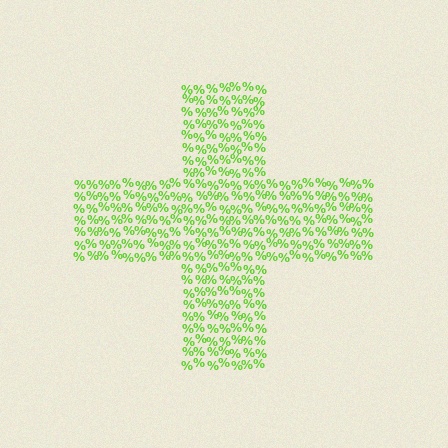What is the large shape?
The large shape is a cross.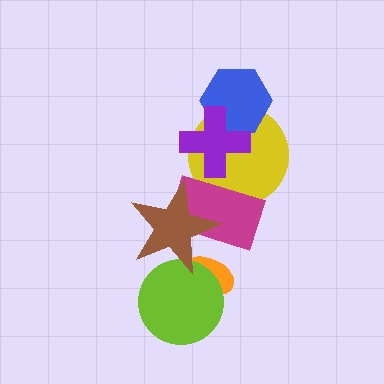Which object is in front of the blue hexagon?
The purple cross is in front of the blue hexagon.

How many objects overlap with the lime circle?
2 objects overlap with the lime circle.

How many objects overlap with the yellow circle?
3 objects overlap with the yellow circle.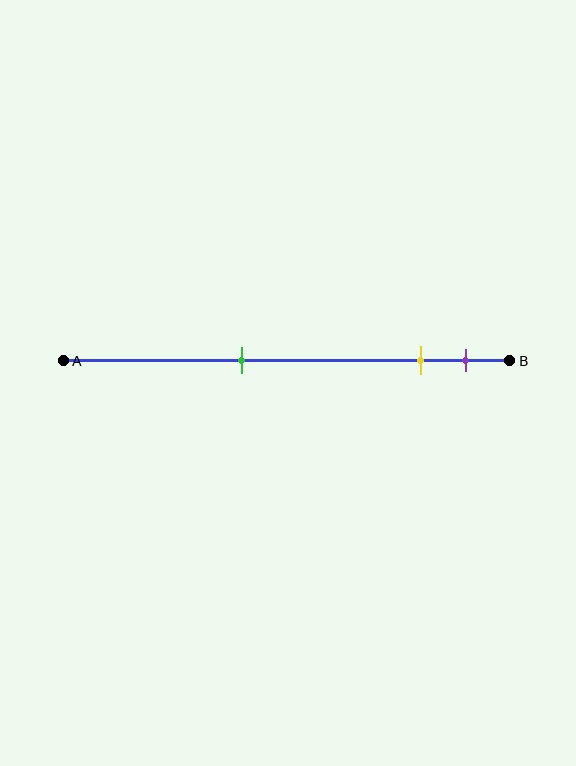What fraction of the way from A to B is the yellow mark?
The yellow mark is approximately 80% (0.8) of the way from A to B.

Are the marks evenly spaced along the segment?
No, the marks are not evenly spaced.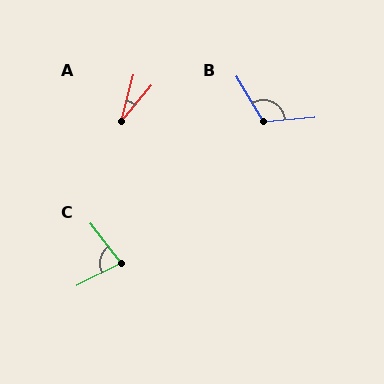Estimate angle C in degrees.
Approximately 79 degrees.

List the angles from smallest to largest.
A (25°), C (79°), B (116°).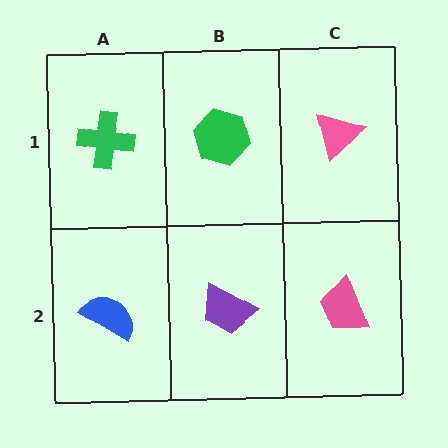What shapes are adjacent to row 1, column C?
A pink trapezoid (row 2, column C), a green hexagon (row 1, column B).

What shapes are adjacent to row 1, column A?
A blue semicircle (row 2, column A), a green hexagon (row 1, column B).